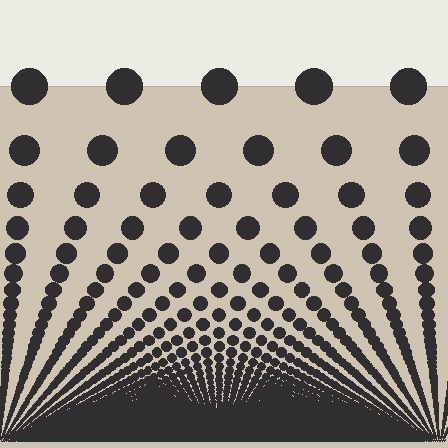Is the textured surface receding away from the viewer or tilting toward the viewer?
The surface appears to tilt toward the viewer. Texture elements get larger and sparser toward the top.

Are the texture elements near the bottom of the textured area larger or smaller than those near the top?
Smaller. The gradient is inverted — elements near the bottom are smaller and denser.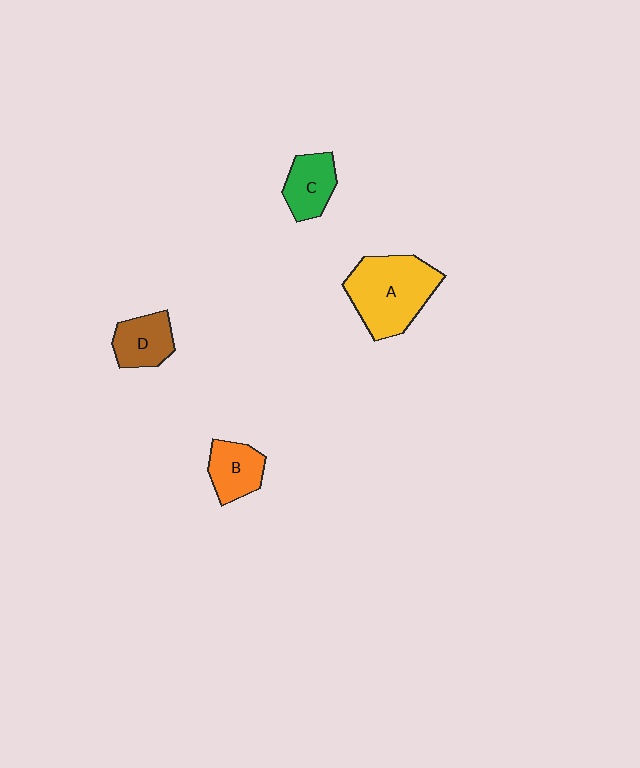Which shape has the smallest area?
Shape B (orange).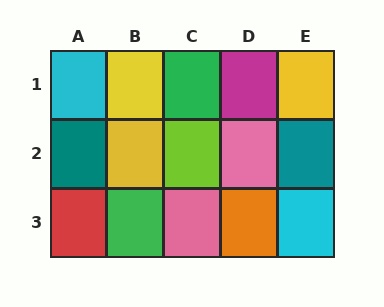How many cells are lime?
1 cell is lime.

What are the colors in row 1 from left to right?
Cyan, yellow, green, magenta, yellow.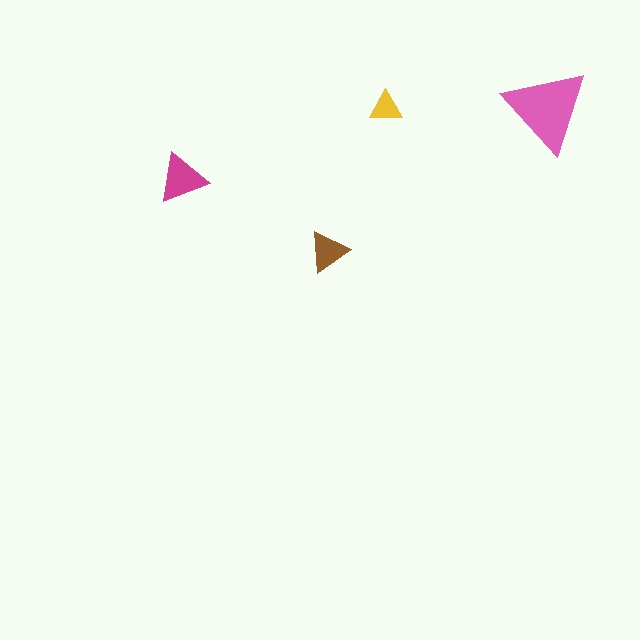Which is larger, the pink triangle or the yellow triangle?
The pink one.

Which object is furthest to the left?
The magenta triangle is leftmost.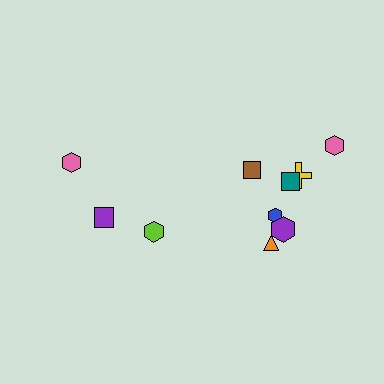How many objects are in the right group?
There are 7 objects.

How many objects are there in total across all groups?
There are 10 objects.